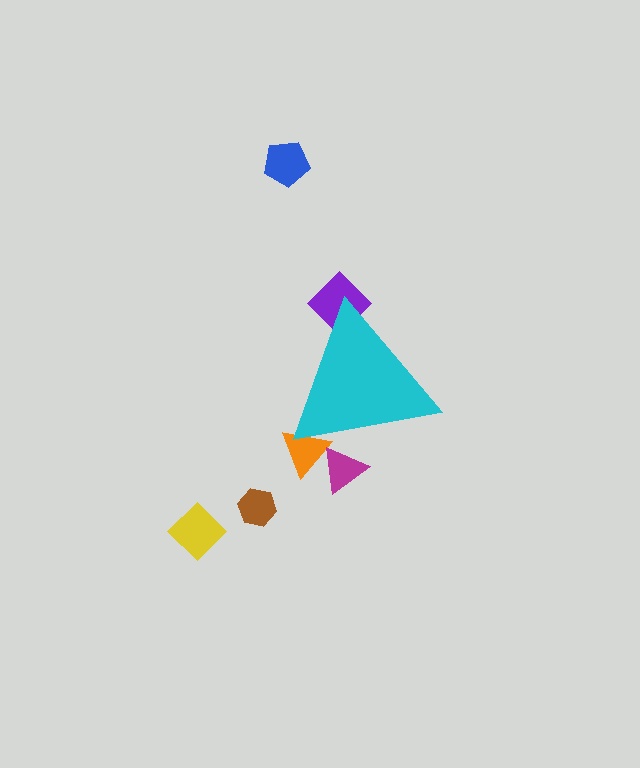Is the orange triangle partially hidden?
Yes, the orange triangle is partially hidden behind the cyan triangle.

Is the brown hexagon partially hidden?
No, the brown hexagon is fully visible.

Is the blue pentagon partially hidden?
No, the blue pentagon is fully visible.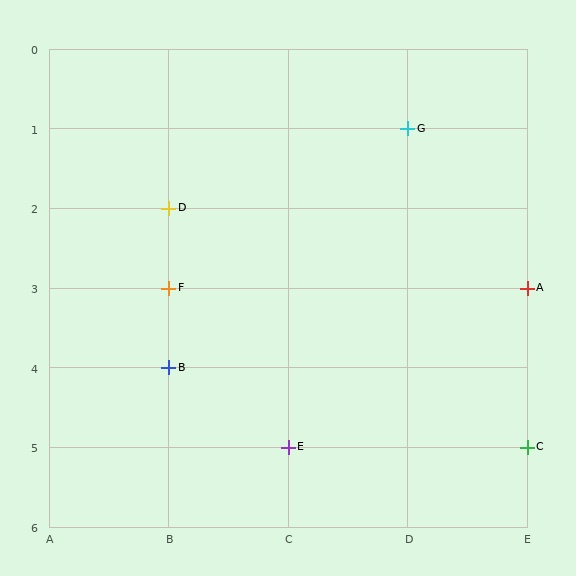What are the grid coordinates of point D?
Point D is at grid coordinates (B, 2).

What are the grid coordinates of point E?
Point E is at grid coordinates (C, 5).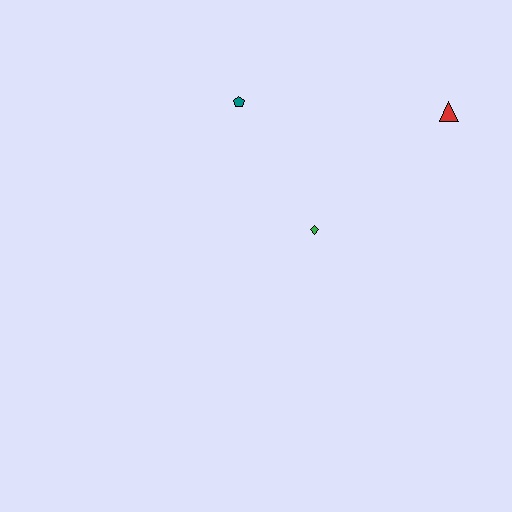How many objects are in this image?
There are 3 objects.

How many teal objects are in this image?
There is 1 teal object.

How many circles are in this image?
There are no circles.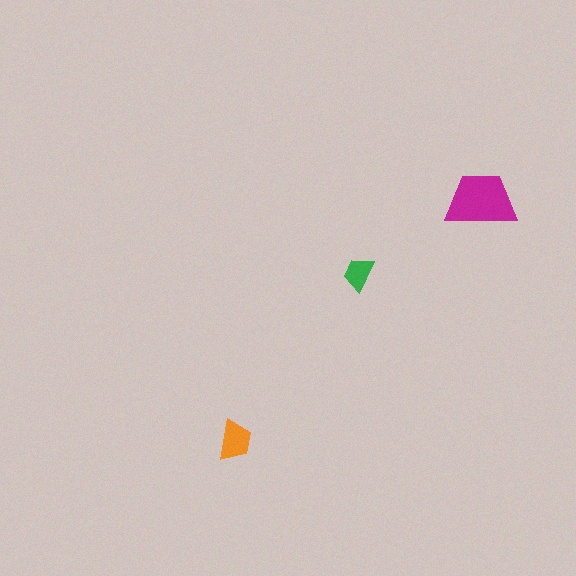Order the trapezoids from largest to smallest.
the magenta one, the orange one, the green one.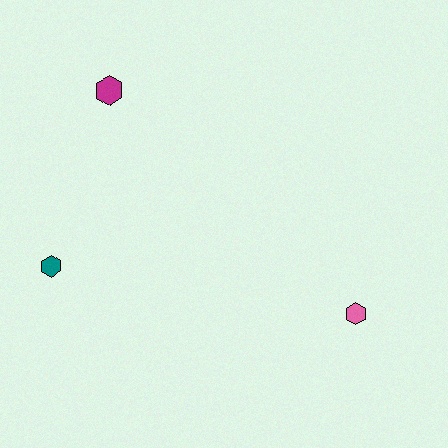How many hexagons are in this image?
There are 3 hexagons.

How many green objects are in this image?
There are no green objects.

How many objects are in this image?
There are 3 objects.